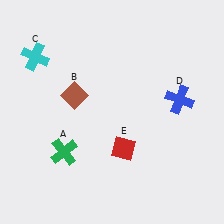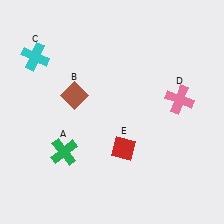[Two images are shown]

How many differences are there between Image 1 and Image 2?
There is 1 difference between the two images.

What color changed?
The cross (D) changed from blue in Image 1 to pink in Image 2.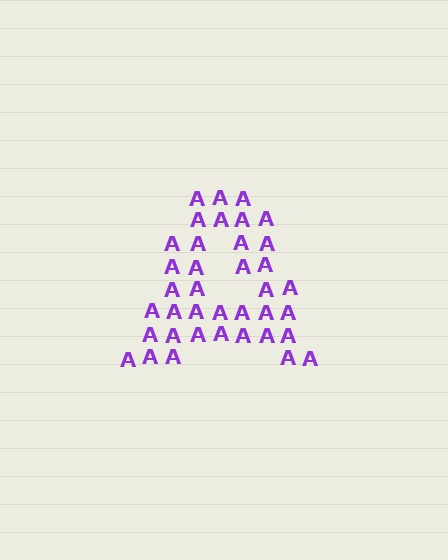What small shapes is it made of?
It is made of small letter A's.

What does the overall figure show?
The overall figure shows the letter A.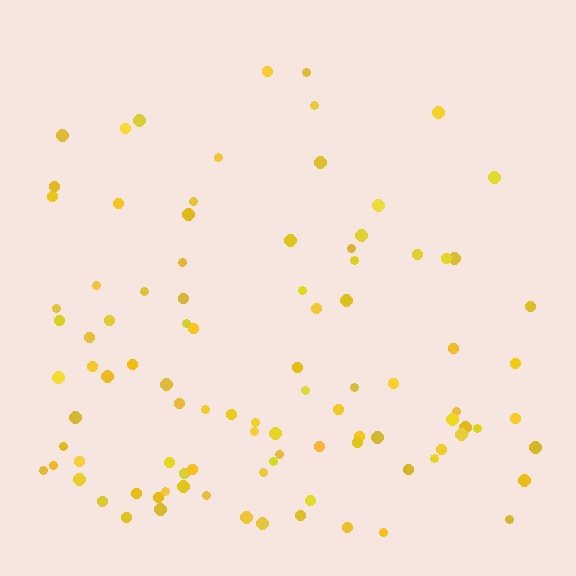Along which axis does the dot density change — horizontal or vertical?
Vertical.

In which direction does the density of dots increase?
From top to bottom, with the bottom side densest.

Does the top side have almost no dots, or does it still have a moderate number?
Still a moderate number, just noticeably fewer than the bottom.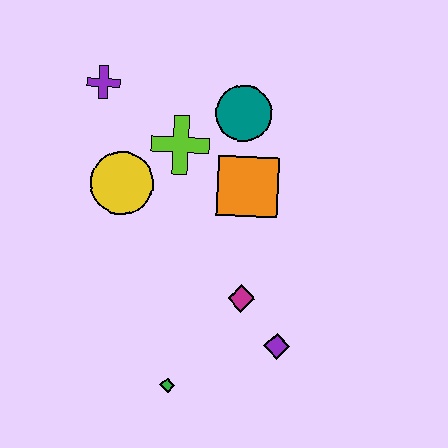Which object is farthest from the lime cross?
The green diamond is farthest from the lime cross.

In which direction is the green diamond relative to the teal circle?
The green diamond is below the teal circle.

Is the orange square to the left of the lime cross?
No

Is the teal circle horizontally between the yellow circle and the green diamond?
No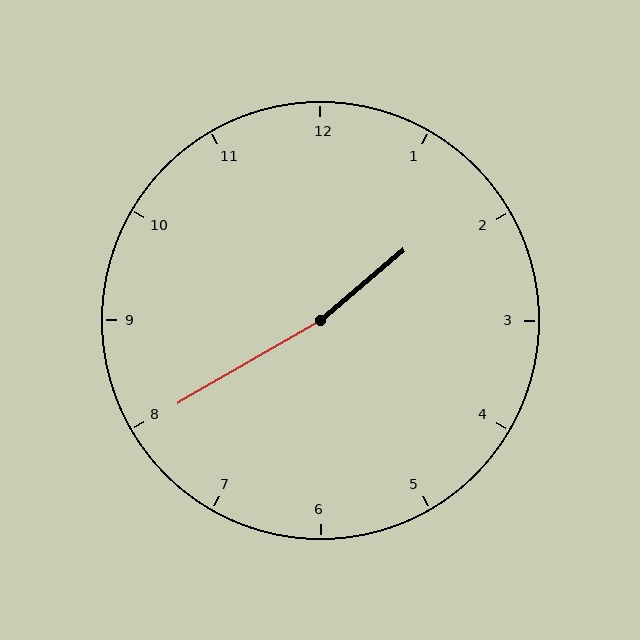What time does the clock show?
1:40.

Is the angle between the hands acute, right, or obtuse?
It is obtuse.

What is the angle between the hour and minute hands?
Approximately 170 degrees.